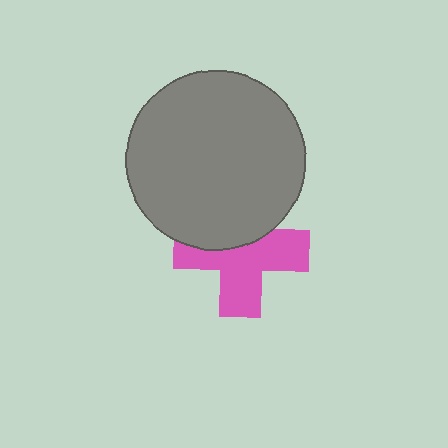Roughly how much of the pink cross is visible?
About half of it is visible (roughly 61%).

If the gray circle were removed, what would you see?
You would see the complete pink cross.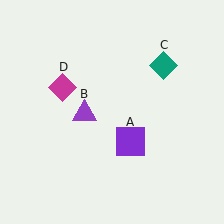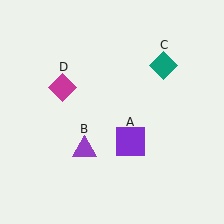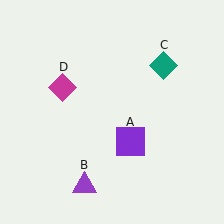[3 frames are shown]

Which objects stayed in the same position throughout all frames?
Purple square (object A) and teal diamond (object C) and magenta diamond (object D) remained stationary.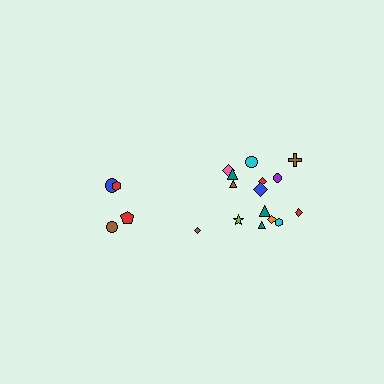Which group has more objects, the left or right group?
The right group.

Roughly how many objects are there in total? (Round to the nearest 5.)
Roughly 20 objects in total.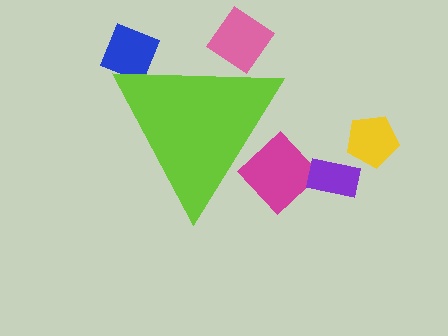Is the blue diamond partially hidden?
Yes, the blue diamond is partially hidden behind the lime triangle.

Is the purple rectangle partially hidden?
No, the purple rectangle is fully visible.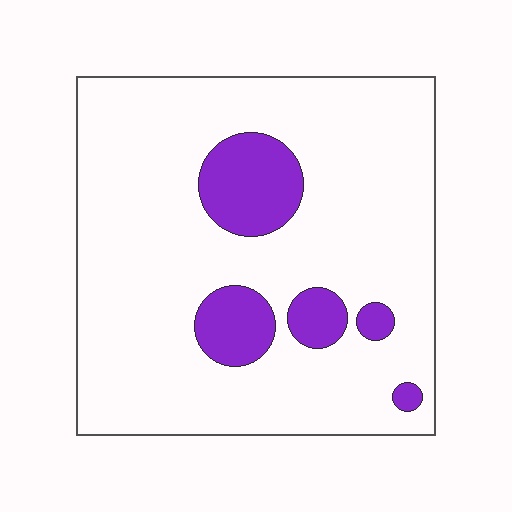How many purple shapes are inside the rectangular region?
5.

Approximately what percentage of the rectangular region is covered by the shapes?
Approximately 15%.